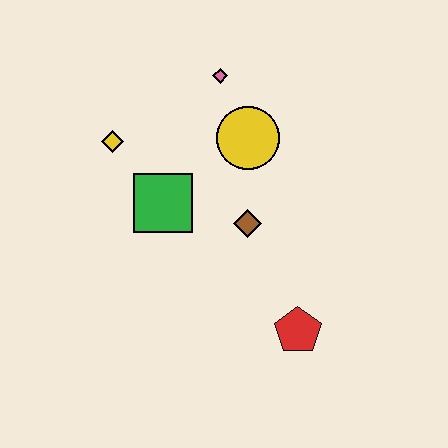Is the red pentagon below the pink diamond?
Yes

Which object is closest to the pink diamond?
The yellow circle is closest to the pink diamond.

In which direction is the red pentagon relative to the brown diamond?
The red pentagon is below the brown diamond.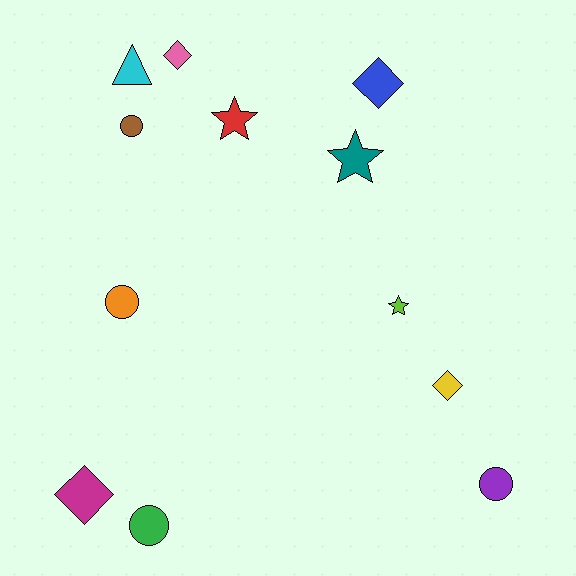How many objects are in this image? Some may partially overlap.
There are 12 objects.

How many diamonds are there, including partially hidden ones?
There are 4 diamonds.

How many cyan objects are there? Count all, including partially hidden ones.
There is 1 cyan object.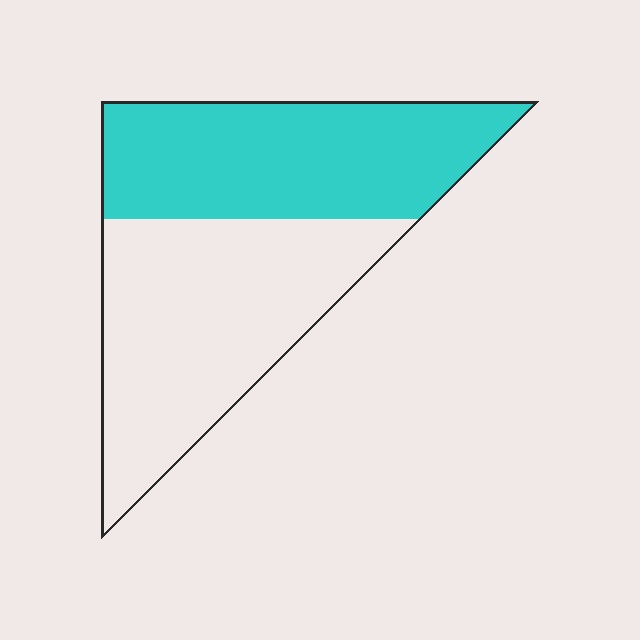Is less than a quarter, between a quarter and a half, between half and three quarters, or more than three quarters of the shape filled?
Between a quarter and a half.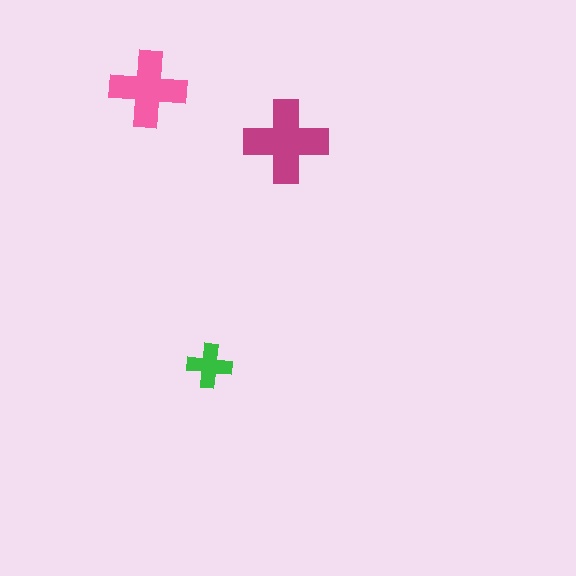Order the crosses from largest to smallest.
the magenta one, the pink one, the green one.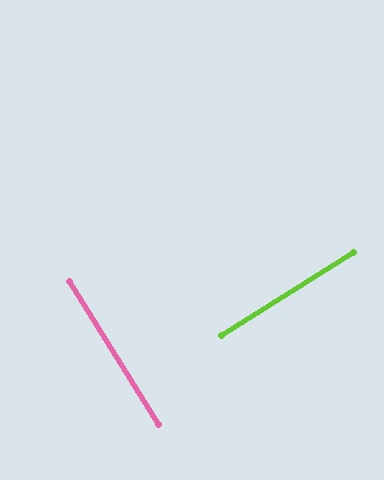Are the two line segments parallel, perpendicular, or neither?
Perpendicular — they meet at approximately 90°.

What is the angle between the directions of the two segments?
Approximately 90 degrees.